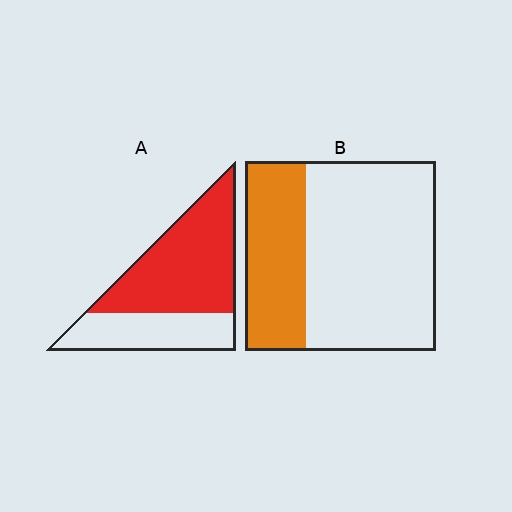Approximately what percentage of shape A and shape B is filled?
A is approximately 65% and B is approximately 30%.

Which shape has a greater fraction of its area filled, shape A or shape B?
Shape A.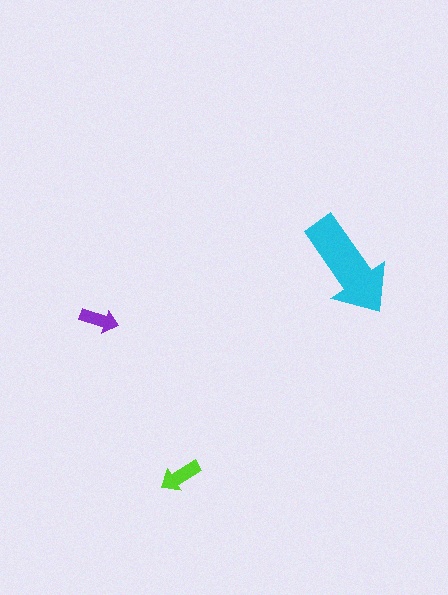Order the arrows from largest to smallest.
the cyan one, the lime one, the purple one.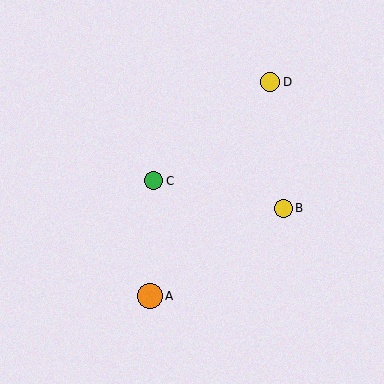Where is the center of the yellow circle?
The center of the yellow circle is at (283, 208).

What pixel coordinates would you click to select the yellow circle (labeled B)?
Click at (283, 208) to select the yellow circle B.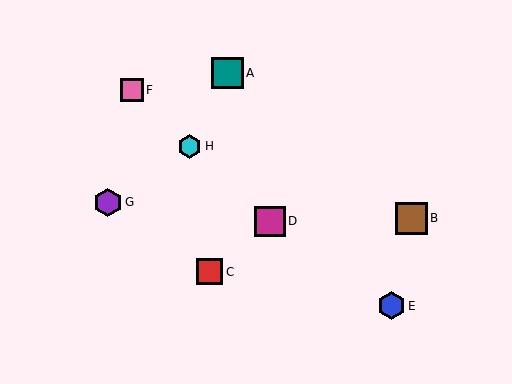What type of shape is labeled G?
Shape G is a purple hexagon.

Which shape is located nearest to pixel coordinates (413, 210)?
The brown square (labeled B) at (411, 218) is nearest to that location.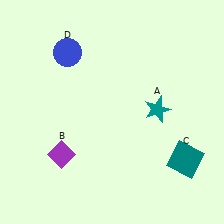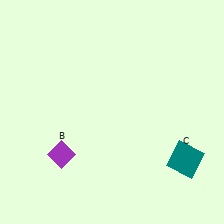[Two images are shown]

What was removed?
The blue circle (D), the teal star (A) were removed in Image 2.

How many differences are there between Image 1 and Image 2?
There are 2 differences between the two images.